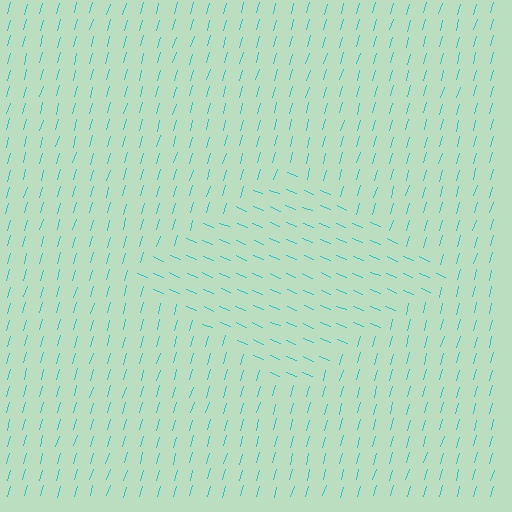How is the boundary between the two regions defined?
The boundary is defined purely by a change in line orientation (approximately 84 degrees difference). All lines are the same color and thickness.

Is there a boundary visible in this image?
Yes, there is a texture boundary formed by a change in line orientation.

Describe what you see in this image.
The image is filled with small cyan line segments. A diamond region in the image has lines oriented differently from the surrounding lines, creating a visible texture boundary.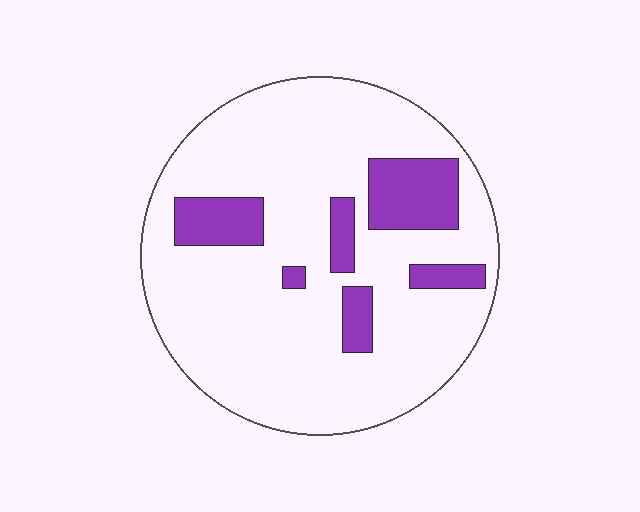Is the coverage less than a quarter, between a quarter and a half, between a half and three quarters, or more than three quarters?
Less than a quarter.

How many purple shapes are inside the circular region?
6.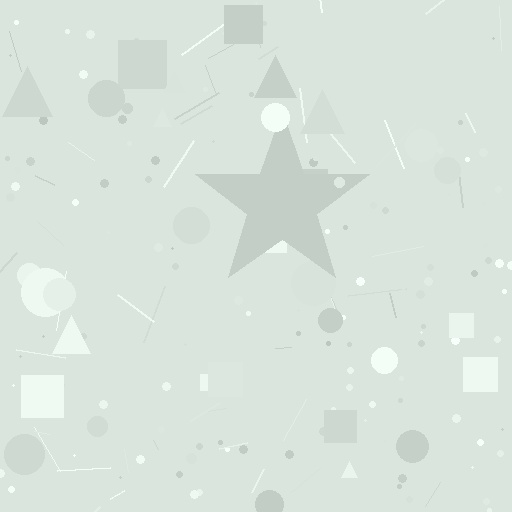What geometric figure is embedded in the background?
A star is embedded in the background.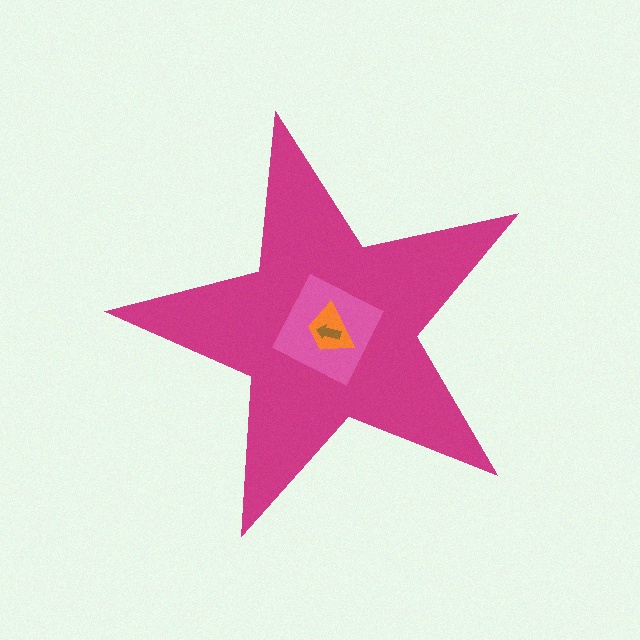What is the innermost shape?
The brown arrow.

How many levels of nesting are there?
4.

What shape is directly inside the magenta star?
The pink diamond.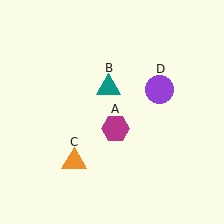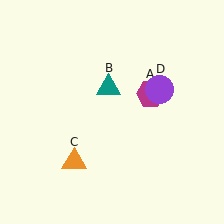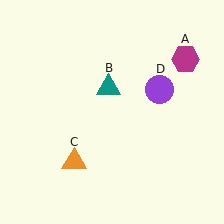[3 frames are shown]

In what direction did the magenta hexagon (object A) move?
The magenta hexagon (object A) moved up and to the right.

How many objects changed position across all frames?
1 object changed position: magenta hexagon (object A).